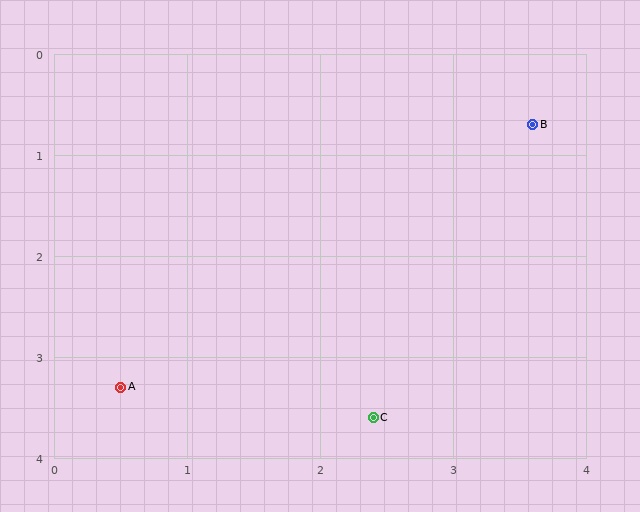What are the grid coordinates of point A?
Point A is at approximately (0.5, 3.3).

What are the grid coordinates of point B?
Point B is at approximately (3.6, 0.7).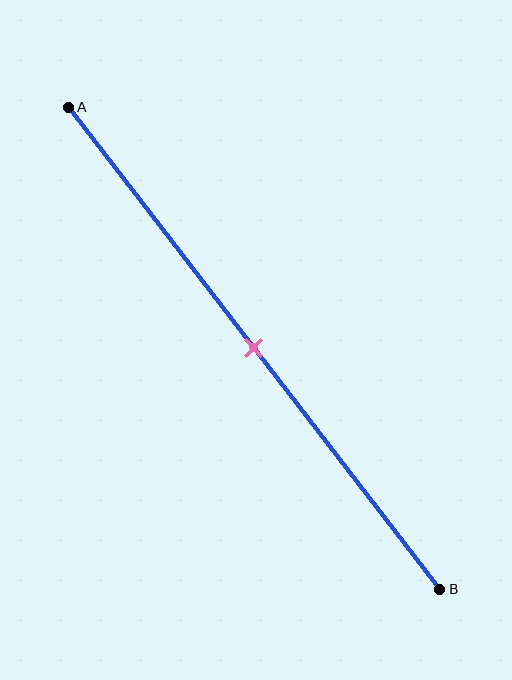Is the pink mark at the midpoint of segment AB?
Yes, the mark is approximately at the midpoint.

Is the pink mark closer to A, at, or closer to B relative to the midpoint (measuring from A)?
The pink mark is approximately at the midpoint of segment AB.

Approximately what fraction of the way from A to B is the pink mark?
The pink mark is approximately 50% of the way from A to B.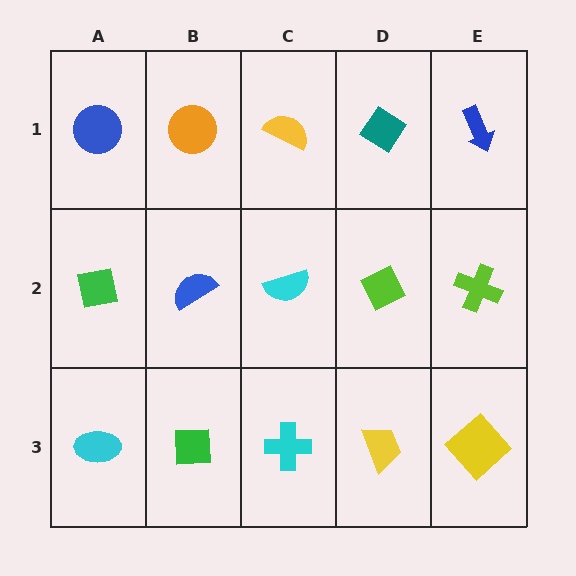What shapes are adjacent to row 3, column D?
A lime diamond (row 2, column D), a cyan cross (row 3, column C), a yellow diamond (row 3, column E).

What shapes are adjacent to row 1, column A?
A green square (row 2, column A), an orange circle (row 1, column B).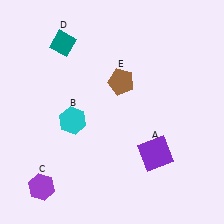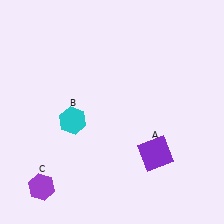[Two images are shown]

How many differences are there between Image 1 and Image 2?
There are 2 differences between the two images.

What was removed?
The brown pentagon (E), the teal diamond (D) were removed in Image 2.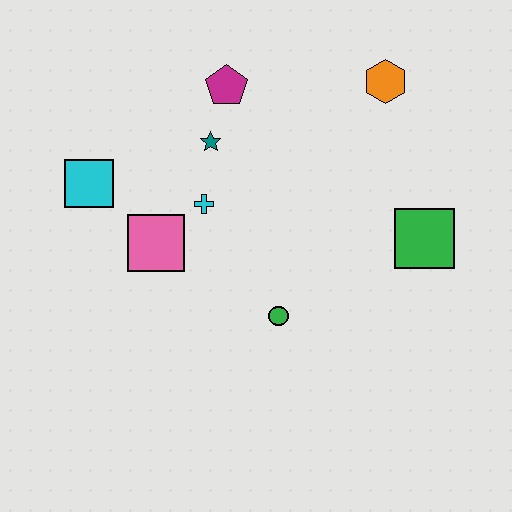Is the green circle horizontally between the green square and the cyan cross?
Yes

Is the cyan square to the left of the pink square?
Yes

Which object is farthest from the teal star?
The green square is farthest from the teal star.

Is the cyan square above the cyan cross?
Yes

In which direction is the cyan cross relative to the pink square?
The cyan cross is to the right of the pink square.